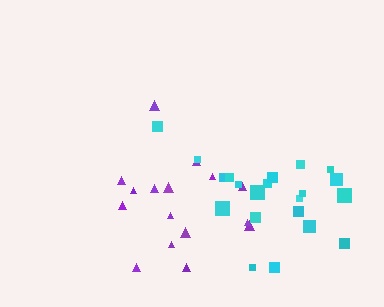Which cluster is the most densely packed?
Cyan.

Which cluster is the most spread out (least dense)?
Purple.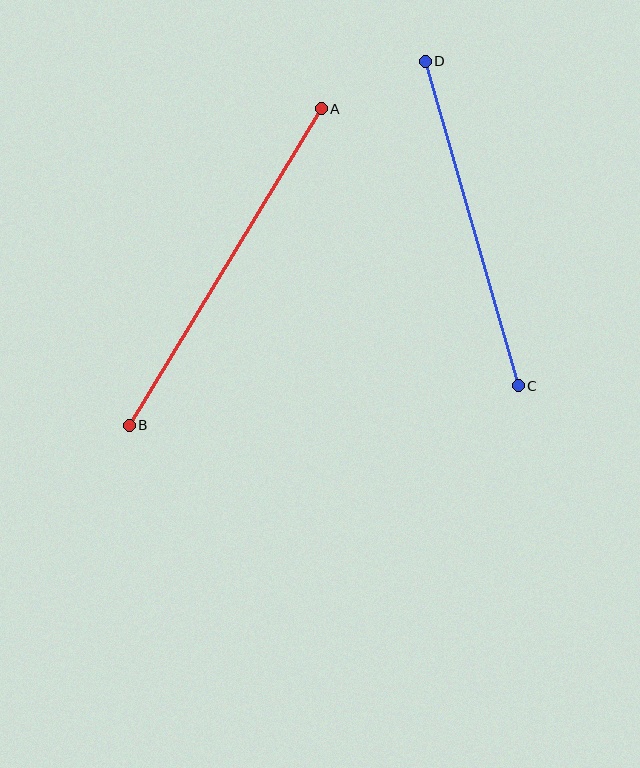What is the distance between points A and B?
The distance is approximately 370 pixels.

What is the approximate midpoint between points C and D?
The midpoint is at approximately (472, 223) pixels.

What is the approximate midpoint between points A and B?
The midpoint is at approximately (225, 267) pixels.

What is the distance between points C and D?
The distance is approximately 338 pixels.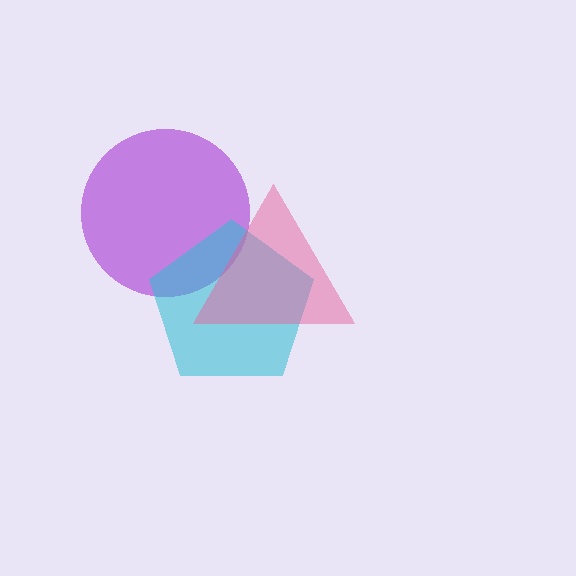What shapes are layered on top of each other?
The layered shapes are: a purple circle, a cyan pentagon, a pink triangle.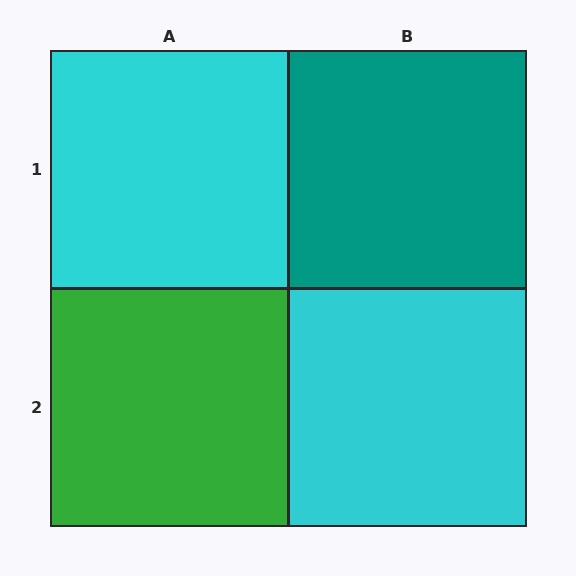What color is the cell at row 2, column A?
Green.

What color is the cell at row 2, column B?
Cyan.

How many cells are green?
1 cell is green.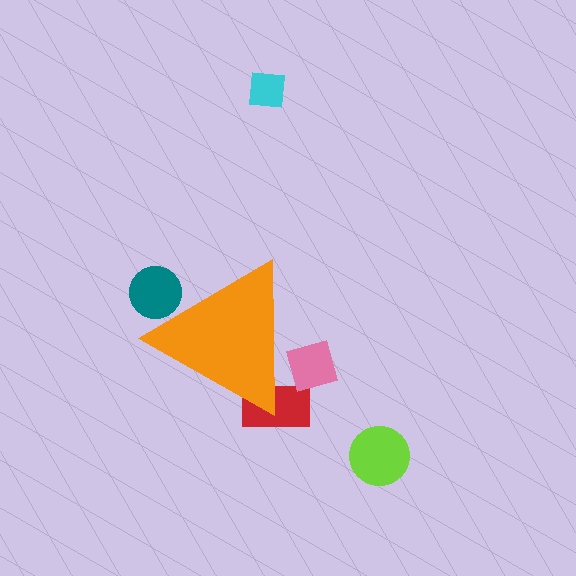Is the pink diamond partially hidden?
Yes, the pink diamond is partially hidden behind the orange triangle.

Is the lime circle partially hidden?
No, the lime circle is fully visible.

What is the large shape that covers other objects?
An orange triangle.